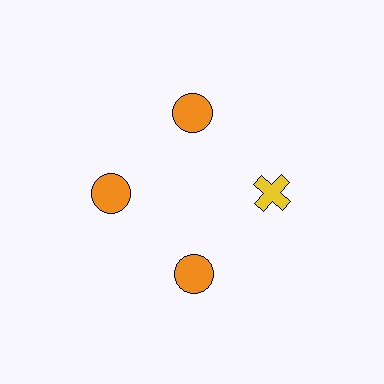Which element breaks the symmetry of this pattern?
The yellow cross at roughly the 3 o'clock position breaks the symmetry. All other shapes are orange circles.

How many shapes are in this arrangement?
There are 4 shapes arranged in a ring pattern.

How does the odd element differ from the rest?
It differs in both color (yellow instead of orange) and shape (cross instead of circle).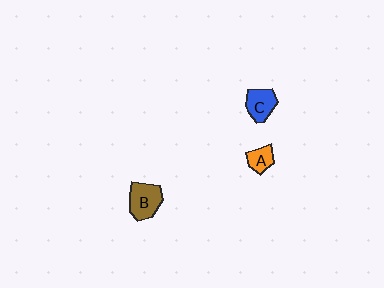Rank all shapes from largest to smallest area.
From largest to smallest: B (brown), C (blue), A (orange).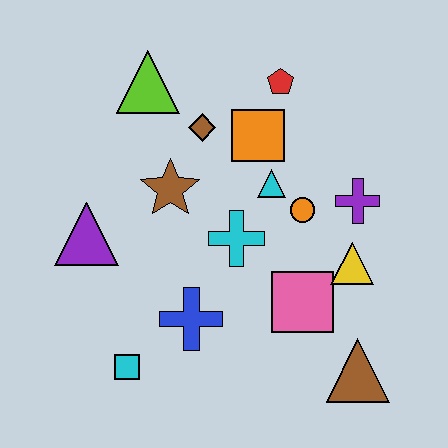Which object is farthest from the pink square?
The lime triangle is farthest from the pink square.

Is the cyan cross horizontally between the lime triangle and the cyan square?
No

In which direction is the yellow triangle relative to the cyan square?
The yellow triangle is to the right of the cyan square.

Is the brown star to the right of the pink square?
No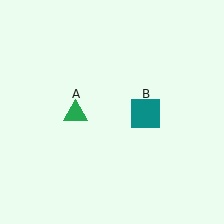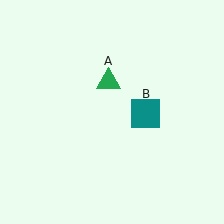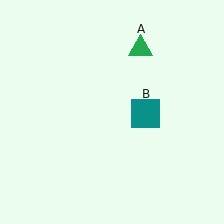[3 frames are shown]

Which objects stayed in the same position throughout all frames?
Teal square (object B) remained stationary.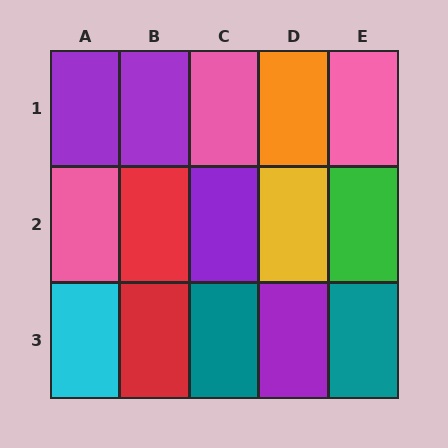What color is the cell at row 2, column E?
Green.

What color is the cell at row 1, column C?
Pink.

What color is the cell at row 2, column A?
Pink.